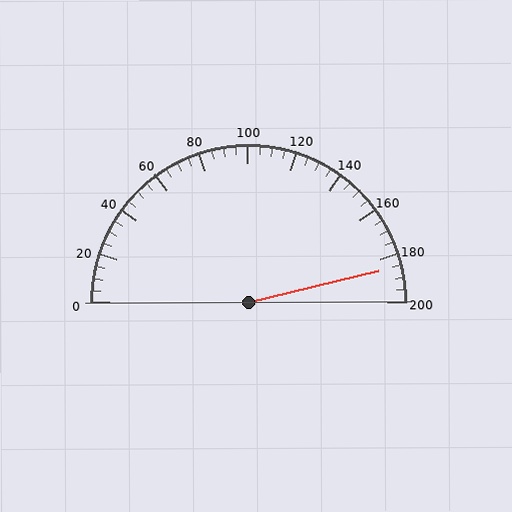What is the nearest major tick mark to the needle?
The nearest major tick mark is 180.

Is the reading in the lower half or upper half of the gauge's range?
The reading is in the upper half of the range (0 to 200).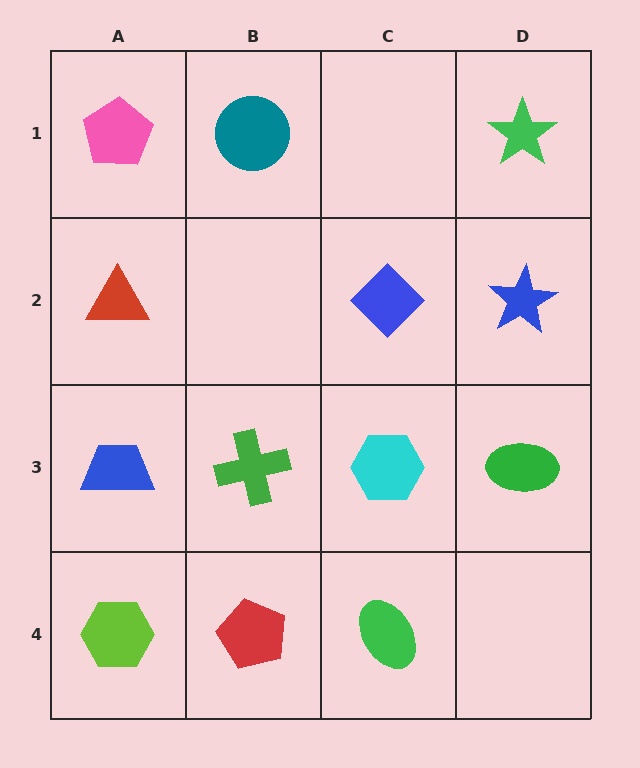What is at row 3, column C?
A cyan hexagon.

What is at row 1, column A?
A pink pentagon.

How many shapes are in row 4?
3 shapes.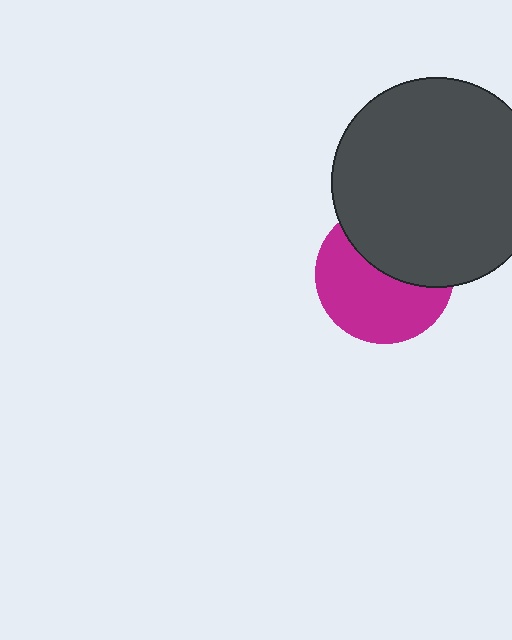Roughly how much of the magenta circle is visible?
About half of it is visible (roughly 57%).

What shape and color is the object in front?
The object in front is a dark gray circle.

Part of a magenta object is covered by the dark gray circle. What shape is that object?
It is a circle.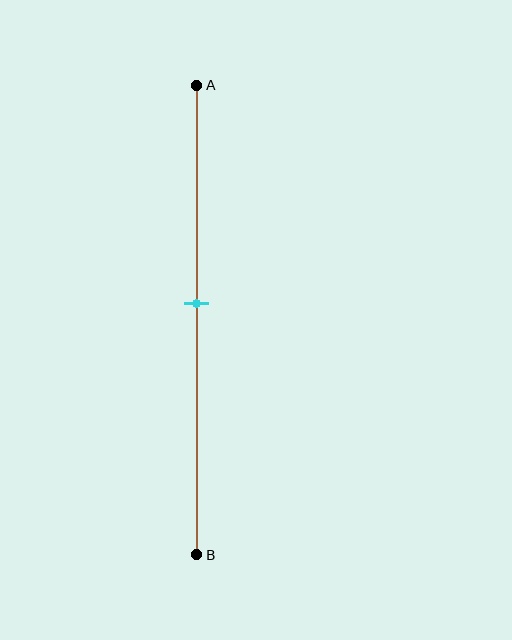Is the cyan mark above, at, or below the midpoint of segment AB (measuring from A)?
The cyan mark is above the midpoint of segment AB.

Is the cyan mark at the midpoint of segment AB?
No, the mark is at about 45% from A, not at the 50% midpoint.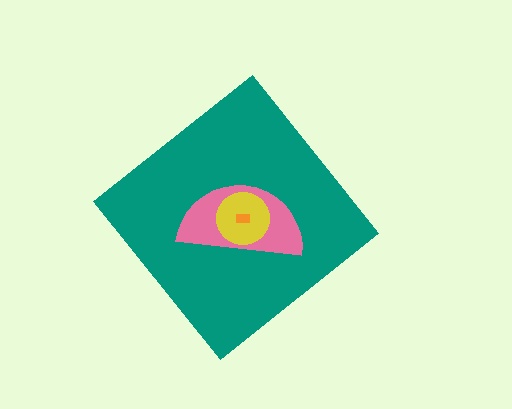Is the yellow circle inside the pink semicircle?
Yes.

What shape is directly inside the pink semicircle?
The yellow circle.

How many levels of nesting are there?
4.